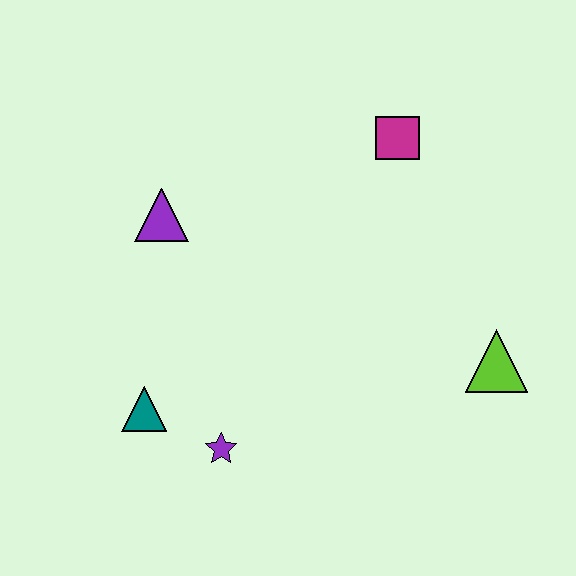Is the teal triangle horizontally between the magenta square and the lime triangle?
No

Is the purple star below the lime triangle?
Yes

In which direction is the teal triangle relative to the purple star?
The teal triangle is to the left of the purple star.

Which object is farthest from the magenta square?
The teal triangle is farthest from the magenta square.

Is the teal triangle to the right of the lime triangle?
No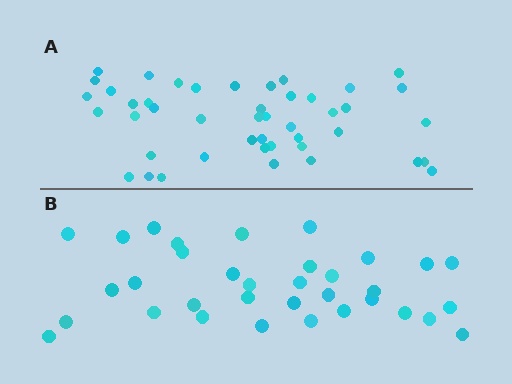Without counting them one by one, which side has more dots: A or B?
Region A (the top region) has more dots.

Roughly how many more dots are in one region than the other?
Region A has roughly 12 or so more dots than region B.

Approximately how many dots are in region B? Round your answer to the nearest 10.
About 30 dots. (The exact count is 34, which rounds to 30.)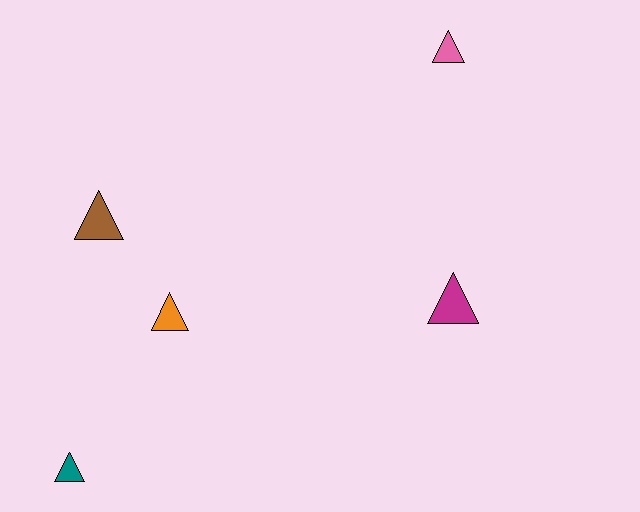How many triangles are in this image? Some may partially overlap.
There are 5 triangles.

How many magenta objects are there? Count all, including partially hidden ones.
There is 1 magenta object.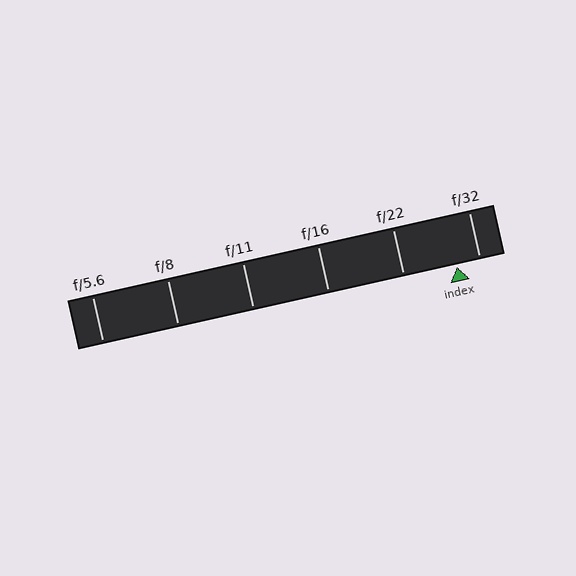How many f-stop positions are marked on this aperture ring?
There are 6 f-stop positions marked.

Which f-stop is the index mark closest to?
The index mark is closest to f/32.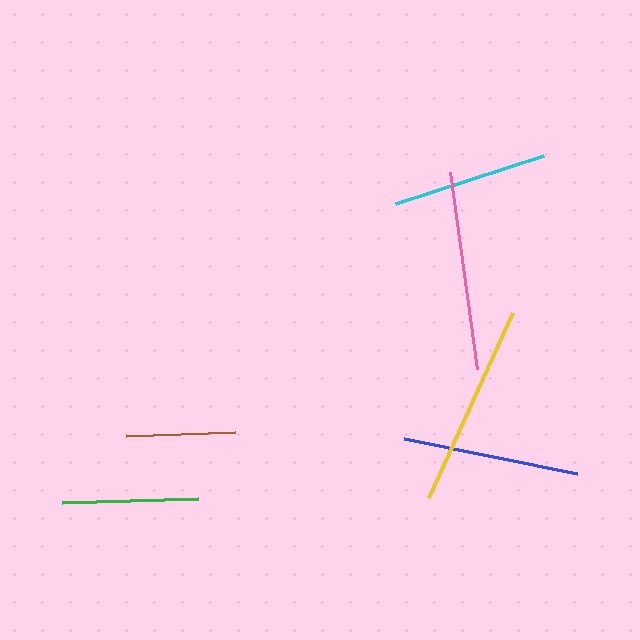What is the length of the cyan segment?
The cyan segment is approximately 156 pixels long.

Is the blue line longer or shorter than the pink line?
The pink line is longer than the blue line.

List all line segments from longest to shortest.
From longest to shortest: yellow, pink, blue, cyan, green, brown.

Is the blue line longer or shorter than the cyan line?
The blue line is longer than the cyan line.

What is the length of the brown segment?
The brown segment is approximately 109 pixels long.